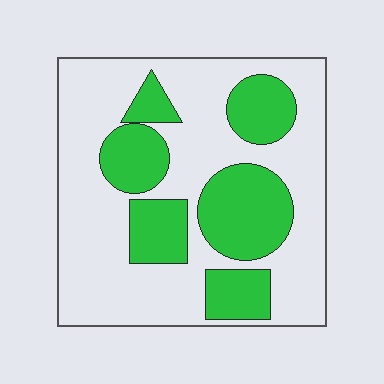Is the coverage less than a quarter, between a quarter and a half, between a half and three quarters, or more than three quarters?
Between a quarter and a half.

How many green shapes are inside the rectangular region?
6.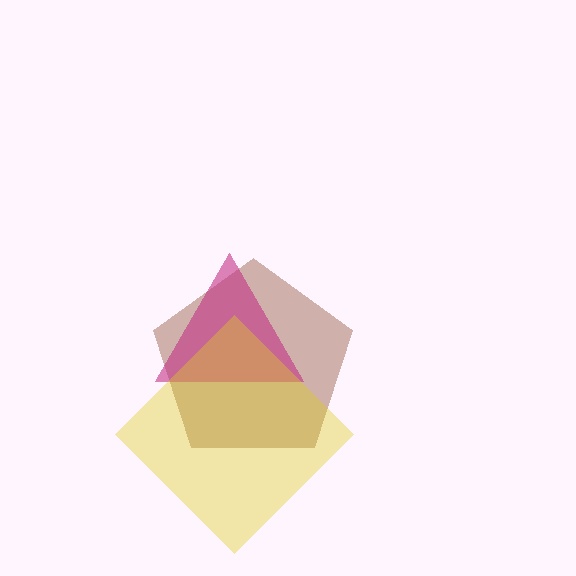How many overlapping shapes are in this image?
There are 3 overlapping shapes in the image.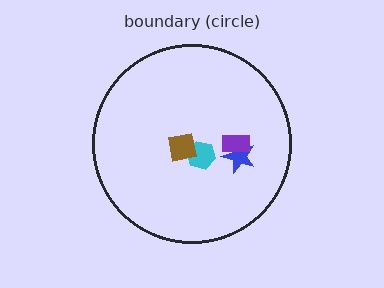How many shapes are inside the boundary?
4 inside, 0 outside.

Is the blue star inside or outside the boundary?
Inside.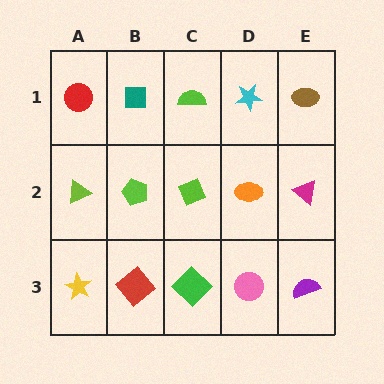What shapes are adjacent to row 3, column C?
A lime diamond (row 2, column C), a red diamond (row 3, column B), a pink circle (row 3, column D).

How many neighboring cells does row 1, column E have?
2.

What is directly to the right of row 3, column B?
A green diamond.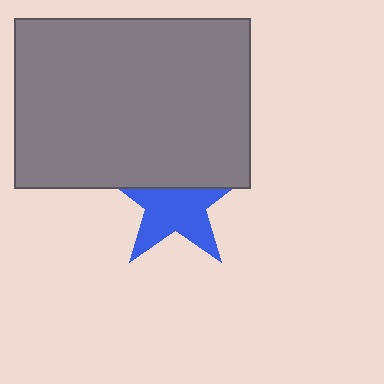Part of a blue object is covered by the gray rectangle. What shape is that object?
It is a star.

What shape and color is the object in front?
The object in front is a gray rectangle.